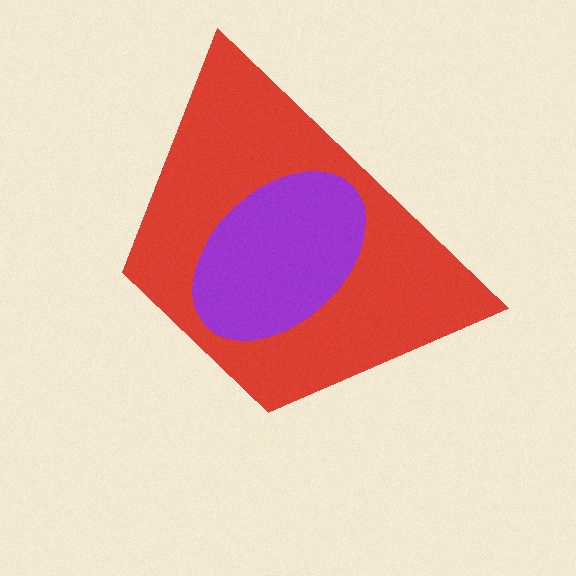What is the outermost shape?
The red trapezoid.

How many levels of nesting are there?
2.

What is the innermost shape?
The purple ellipse.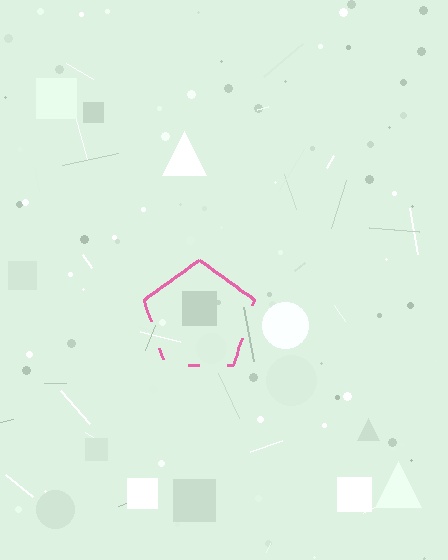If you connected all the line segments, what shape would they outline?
They would outline a pentagon.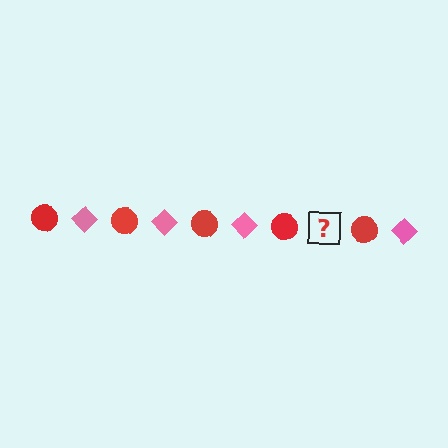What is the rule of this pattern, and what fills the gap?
The rule is that the pattern alternates between red circle and pink diamond. The gap should be filled with a pink diamond.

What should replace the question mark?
The question mark should be replaced with a pink diamond.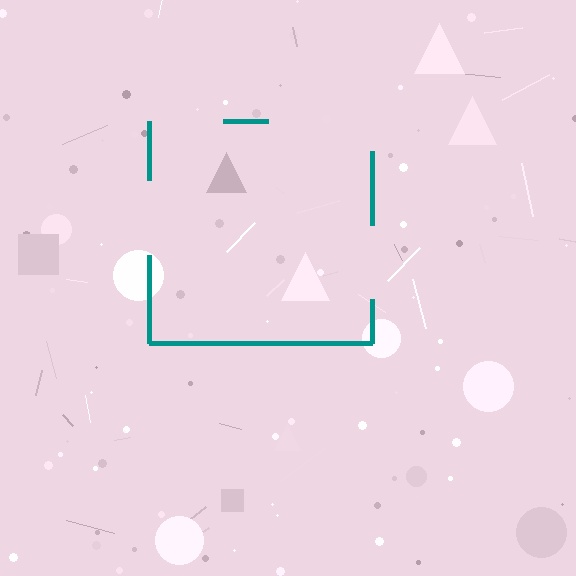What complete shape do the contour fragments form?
The contour fragments form a square.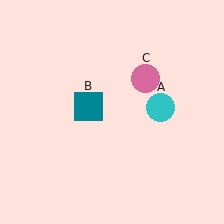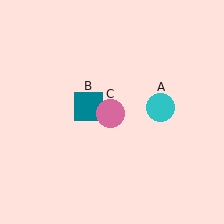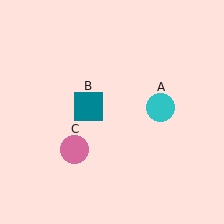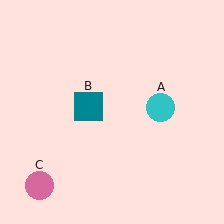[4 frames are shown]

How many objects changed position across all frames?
1 object changed position: pink circle (object C).